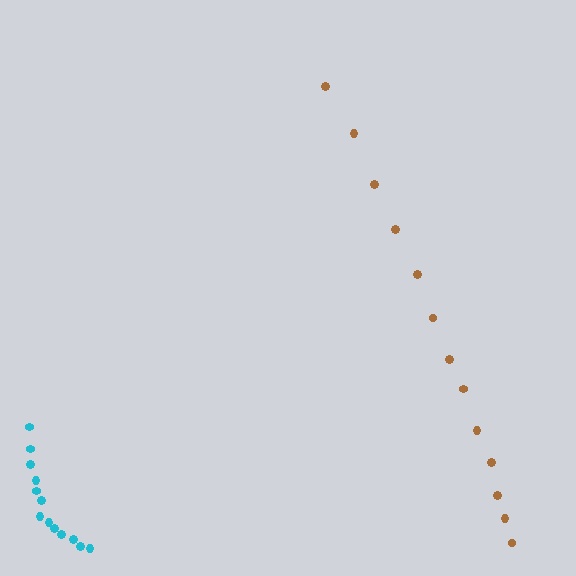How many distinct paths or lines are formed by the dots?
There are 2 distinct paths.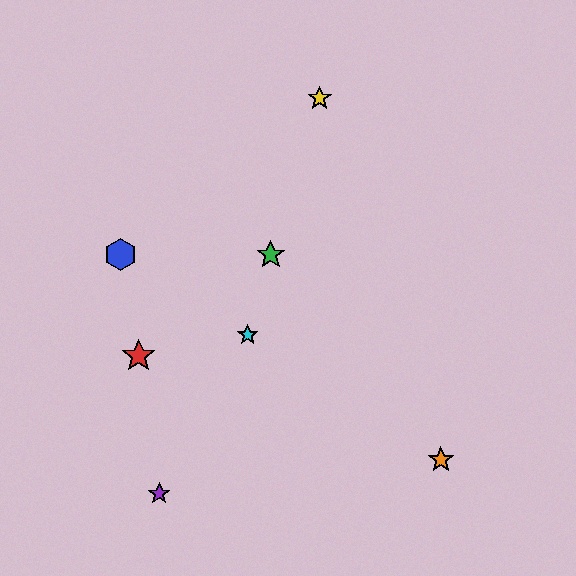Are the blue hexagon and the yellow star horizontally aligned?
No, the blue hexagon is at y≈255 and the yellow star is at y≈98.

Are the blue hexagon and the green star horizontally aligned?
Yes, both are at y≈255.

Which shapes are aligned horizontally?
The blue hexagon, the green star are aligned horizontally.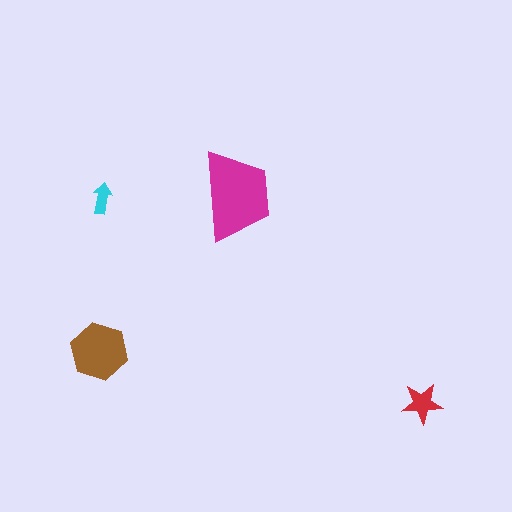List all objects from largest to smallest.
The magenta trapezoid, the brown hexagon, the red star, the cyan arrow.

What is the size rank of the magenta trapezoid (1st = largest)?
1st.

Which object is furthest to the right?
The red star is rightmost.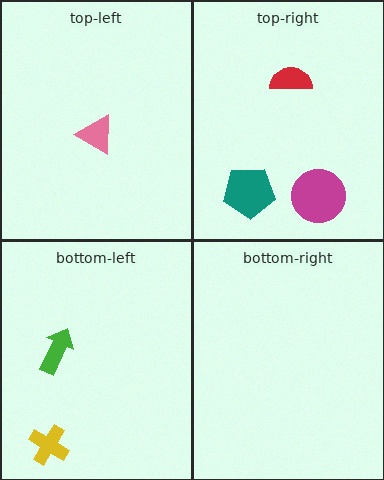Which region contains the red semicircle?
The top-right region.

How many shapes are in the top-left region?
1.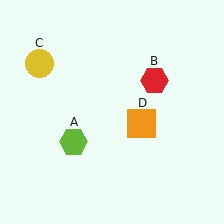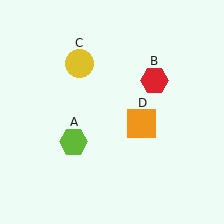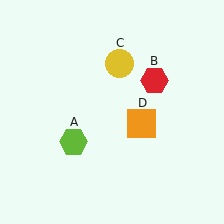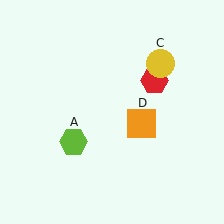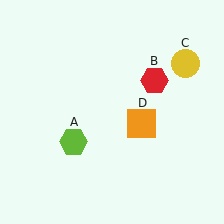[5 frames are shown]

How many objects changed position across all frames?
1 object changed position: yellow circle (object C).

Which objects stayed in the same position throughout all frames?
Lime hexagon (object A) and red hexagon (object B) and orange square (object D) remained stationary.